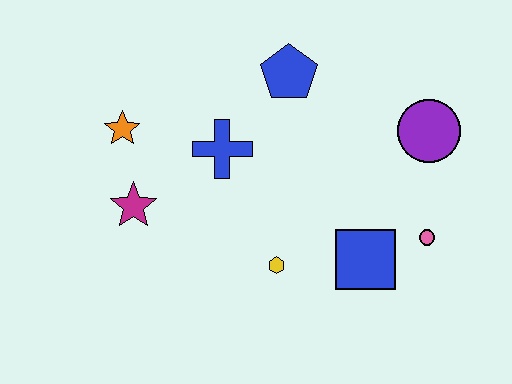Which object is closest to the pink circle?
The blue square is closest to the pink circle.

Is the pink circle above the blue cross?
No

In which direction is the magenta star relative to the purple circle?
The magenta star is to the left of the purple circle.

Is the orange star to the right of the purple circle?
No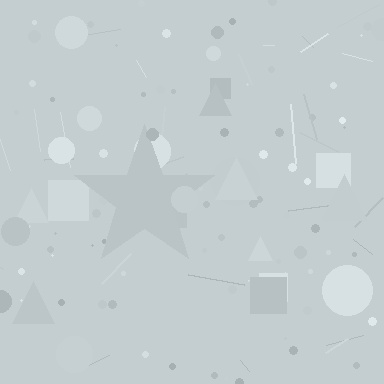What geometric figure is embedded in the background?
A star is embedded in the background.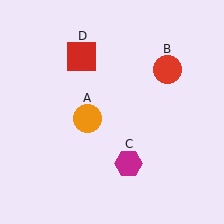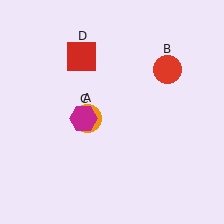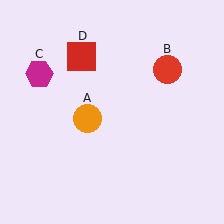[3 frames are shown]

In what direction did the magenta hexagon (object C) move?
The magenta hexagon (object C) moved up and to the left.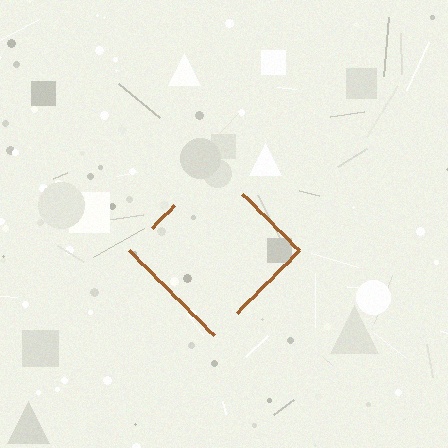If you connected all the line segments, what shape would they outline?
They would outline a diamond.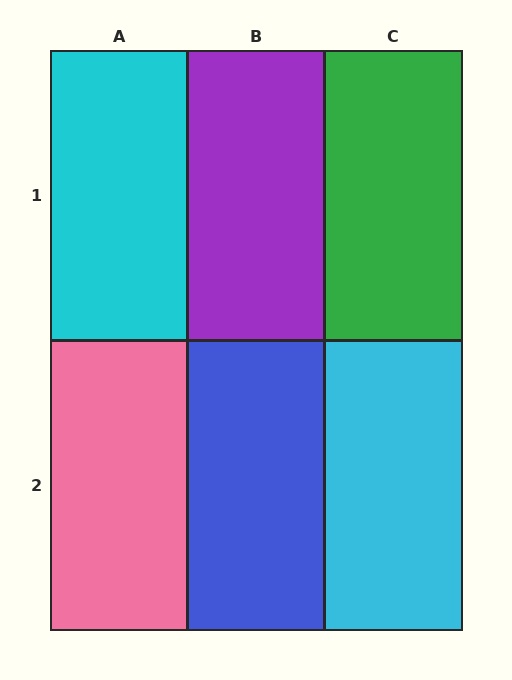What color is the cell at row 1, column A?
Cyan.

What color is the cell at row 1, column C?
Green.